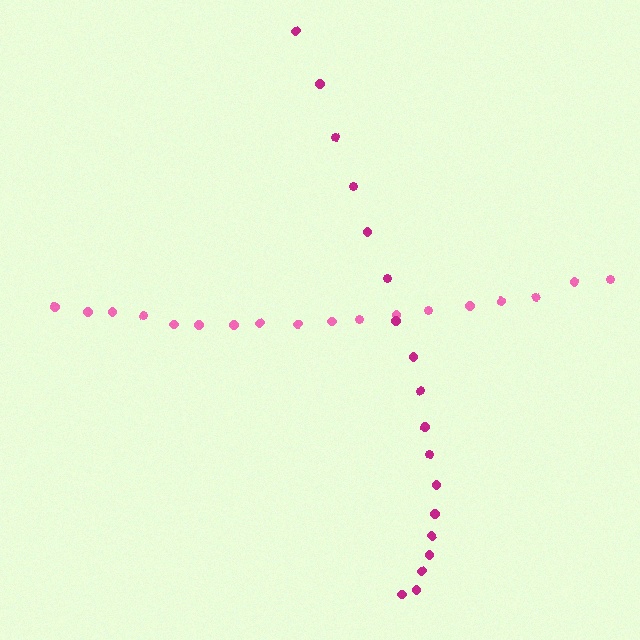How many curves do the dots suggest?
There are 2 distinct paths.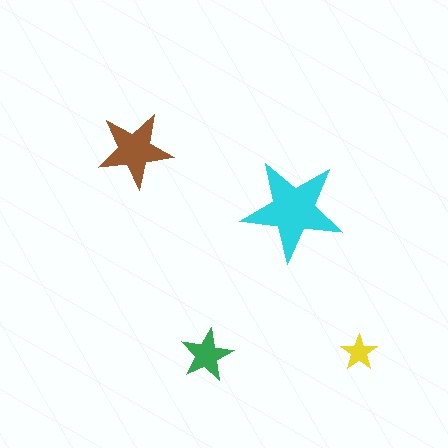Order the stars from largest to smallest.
the cyan one, the brown one, the green one, the yellow one.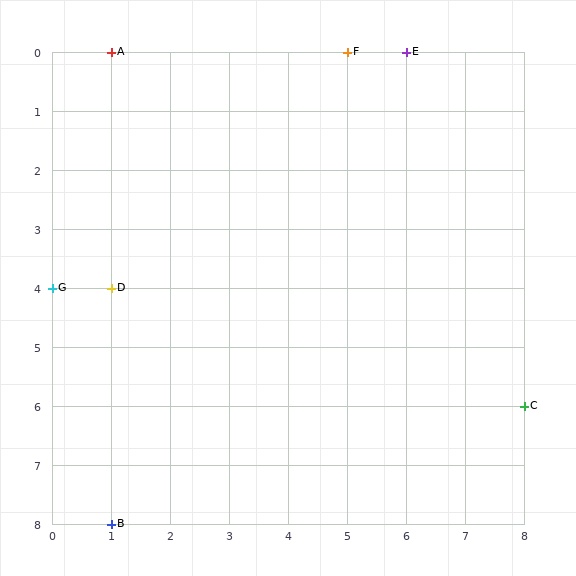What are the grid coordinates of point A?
Point A is at grid coordinates (1, 0).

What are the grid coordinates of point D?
Point D is at grid coordinates (1, 4).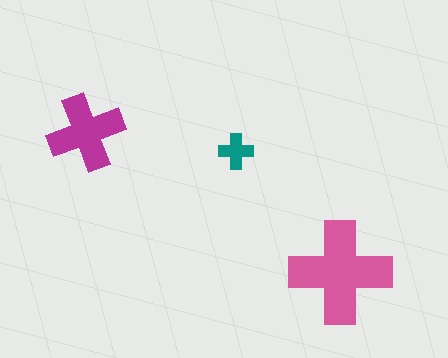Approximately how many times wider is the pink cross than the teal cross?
About 3 times wider.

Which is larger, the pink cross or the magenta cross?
The pink one.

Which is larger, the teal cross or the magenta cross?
The magenta one.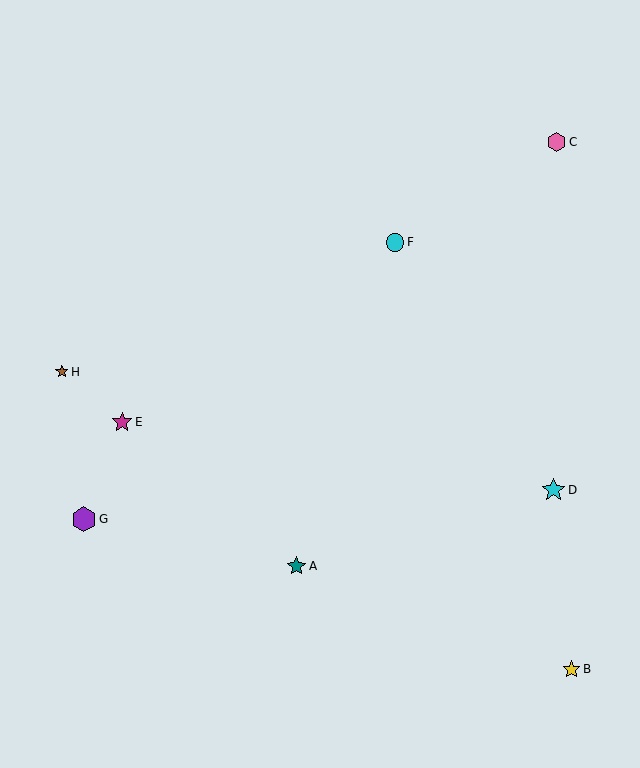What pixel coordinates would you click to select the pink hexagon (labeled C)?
Click at (556, 142) to select the pink hexagon C.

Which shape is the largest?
The purple hexagon (labeled G) is the largest.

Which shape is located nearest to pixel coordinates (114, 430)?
The magenta star (labeled E) at (122, 422) is nearest to that location.